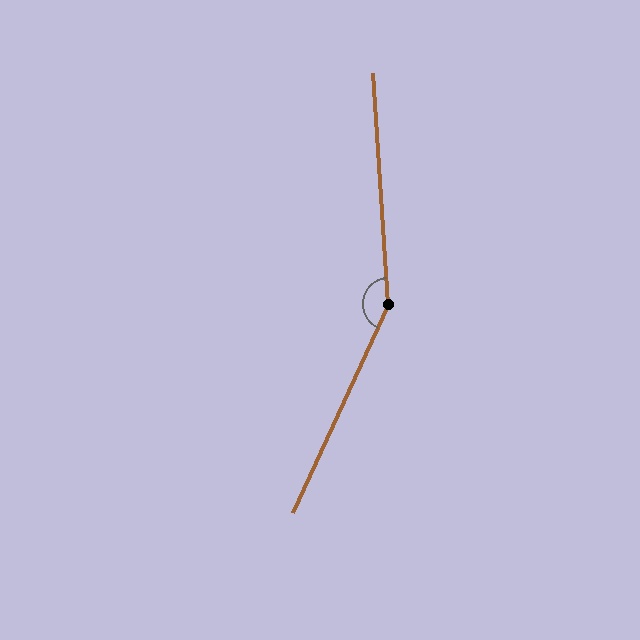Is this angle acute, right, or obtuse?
It is obtuse.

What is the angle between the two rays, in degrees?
Approximately 152 degrees.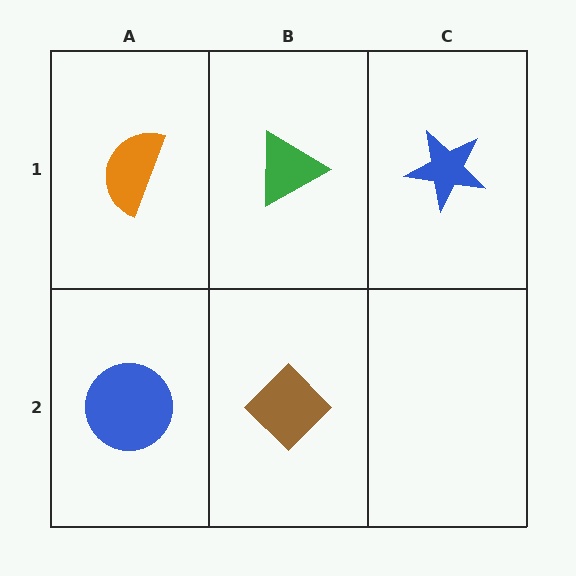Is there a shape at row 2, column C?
No, that cell is empty.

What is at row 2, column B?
A brown diamond.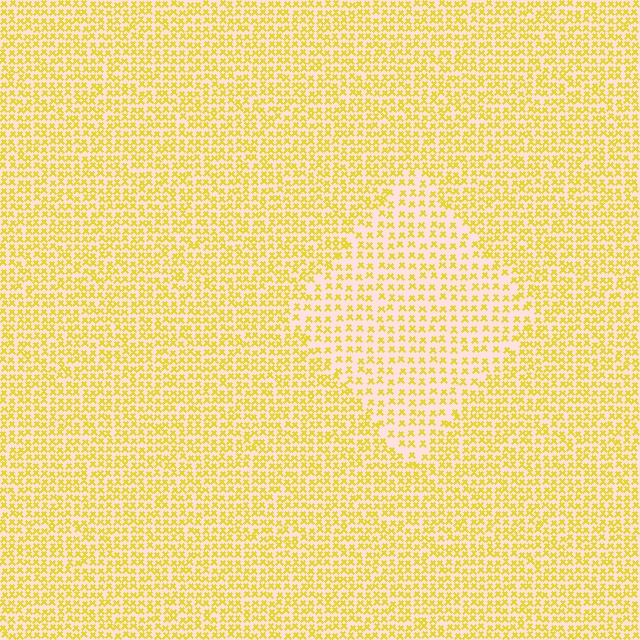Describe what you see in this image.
The image contains small yellow elements arranged at two different densities. A diamond-shaped region is visible where the elements are less densely packed than the surrounding area.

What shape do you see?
I see a diamond.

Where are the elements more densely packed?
The elements are more densely packed outside the diamond boundary.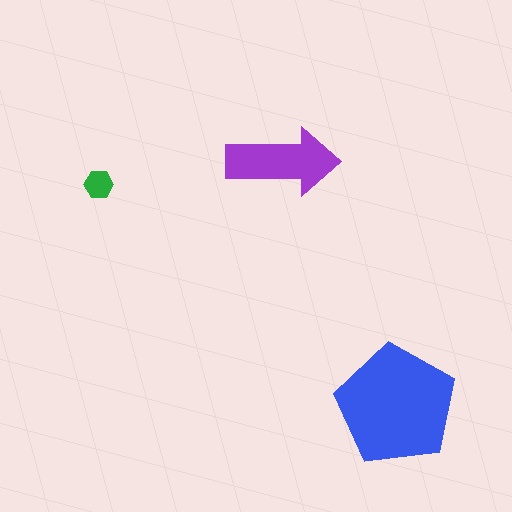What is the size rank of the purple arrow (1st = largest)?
2nd.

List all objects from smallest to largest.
The green hexagon, the purple arrow, the blue pentagon.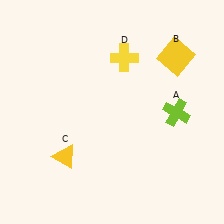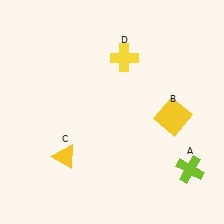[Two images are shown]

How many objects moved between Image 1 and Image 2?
2 objects moved between the two images.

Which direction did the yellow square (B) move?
The yellow square (B) moved down.